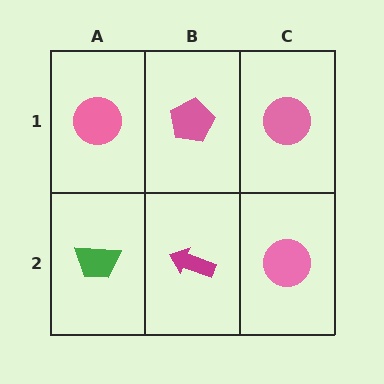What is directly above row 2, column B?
A pink pentagon.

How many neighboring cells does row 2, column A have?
2.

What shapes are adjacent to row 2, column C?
A pink circle (row 1, column C), a magenta arrow (row 2, column B).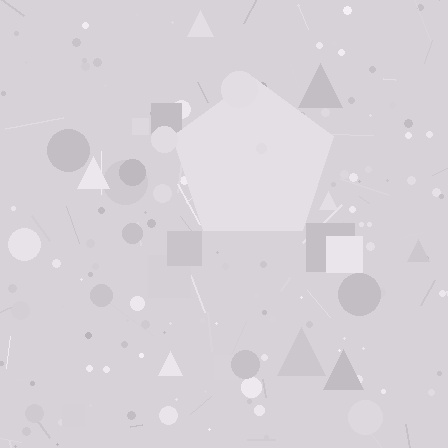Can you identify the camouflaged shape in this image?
The camouflaged shape is a pentagon.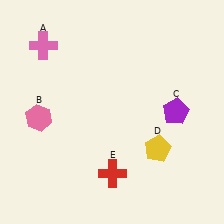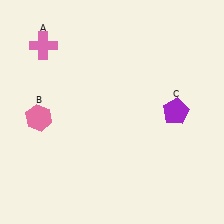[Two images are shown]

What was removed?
The yellow pentagon (D), the red cross (E) were removed in Image 2.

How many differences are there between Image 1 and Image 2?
There are 2 differences between the two images.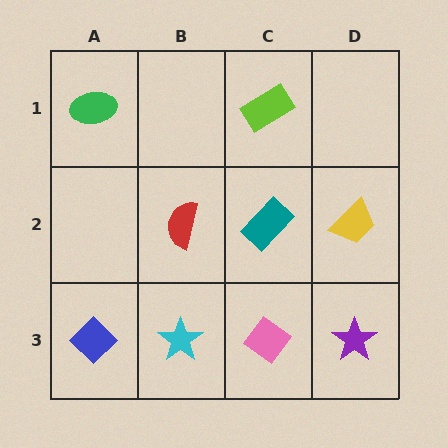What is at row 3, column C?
A pink diamond.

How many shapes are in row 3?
4 shapes.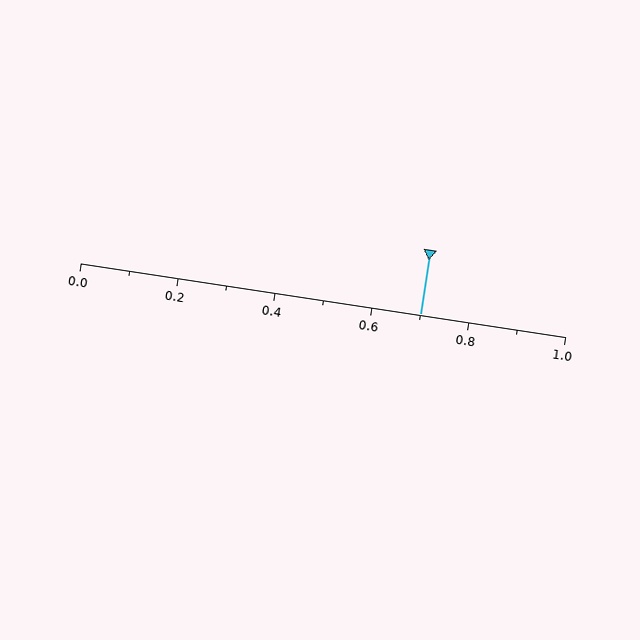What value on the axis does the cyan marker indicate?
The marker indicates approximately 0.7.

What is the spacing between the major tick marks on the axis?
The major ticks are spaced 0.2 apart.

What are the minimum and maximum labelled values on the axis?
The axis runs from 0.0 to 1.0.